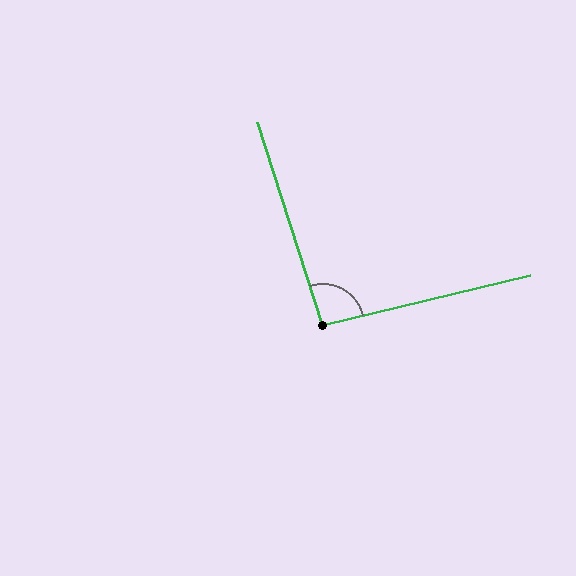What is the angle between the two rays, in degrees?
Approximately 94 degrees.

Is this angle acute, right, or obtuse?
It is approximately a right angle.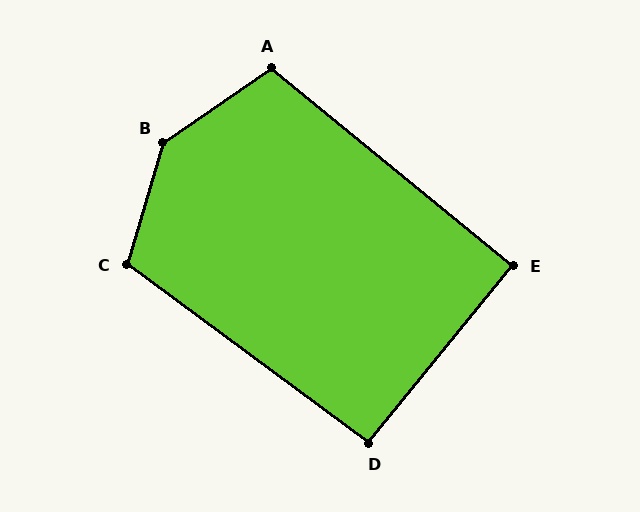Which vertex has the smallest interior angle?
E, at approximately 90 degrees.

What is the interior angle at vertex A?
Approximately 107 degrees (obtuse).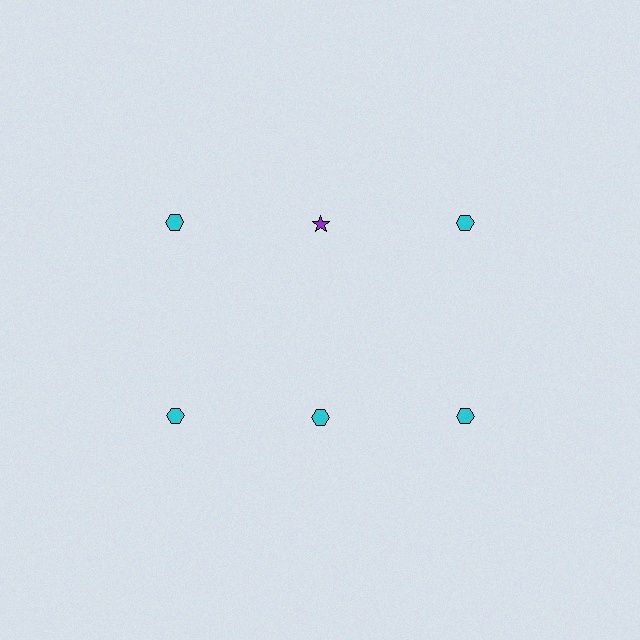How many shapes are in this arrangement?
There are 6 shapes arranged in a grid pattern.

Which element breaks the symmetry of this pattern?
The purple star in the top row, second from left column breaks the symmetry. All other shapes are cyan hexagons.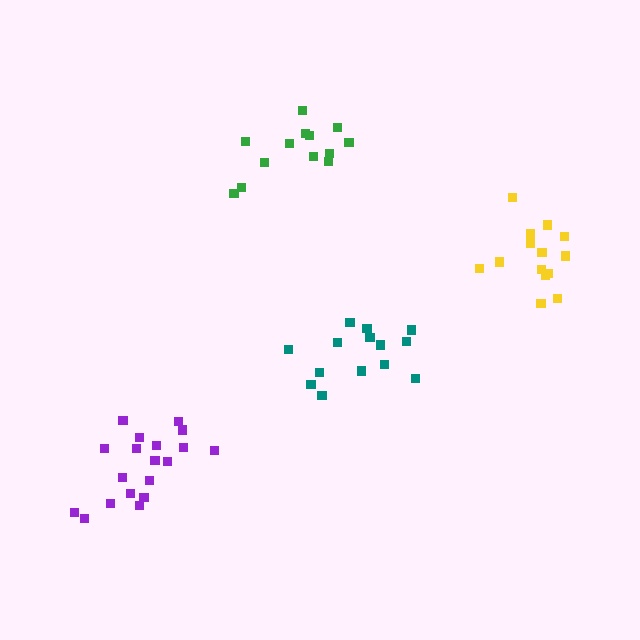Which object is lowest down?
The purple cluster is bottommost.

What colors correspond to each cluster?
The clusters are colored: yellow, green, teal, purple.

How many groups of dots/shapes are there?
There are 4 groups.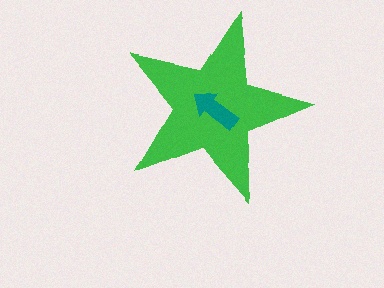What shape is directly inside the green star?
The teal arrow.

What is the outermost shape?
The green star.